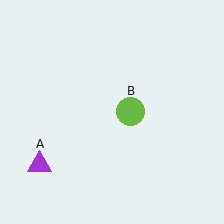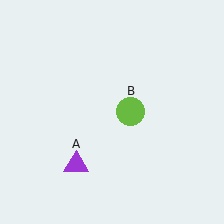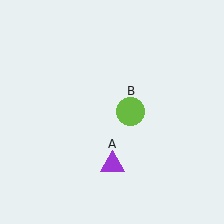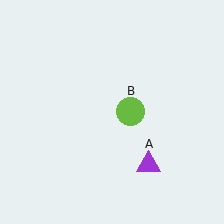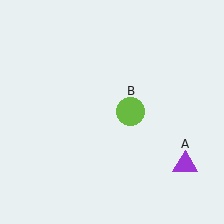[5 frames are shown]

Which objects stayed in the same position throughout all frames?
Lime circle (object B) remained stationary.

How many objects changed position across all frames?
1 object changed position: purple triangle (object A).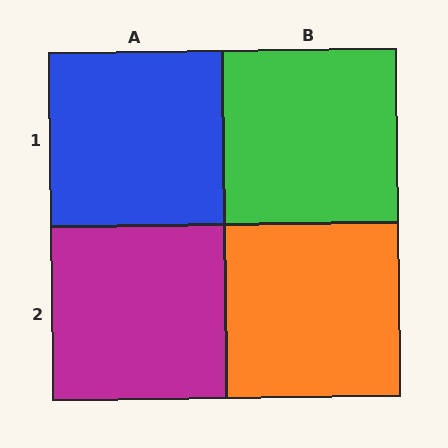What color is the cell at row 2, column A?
Magenta.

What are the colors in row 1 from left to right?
Blue, green.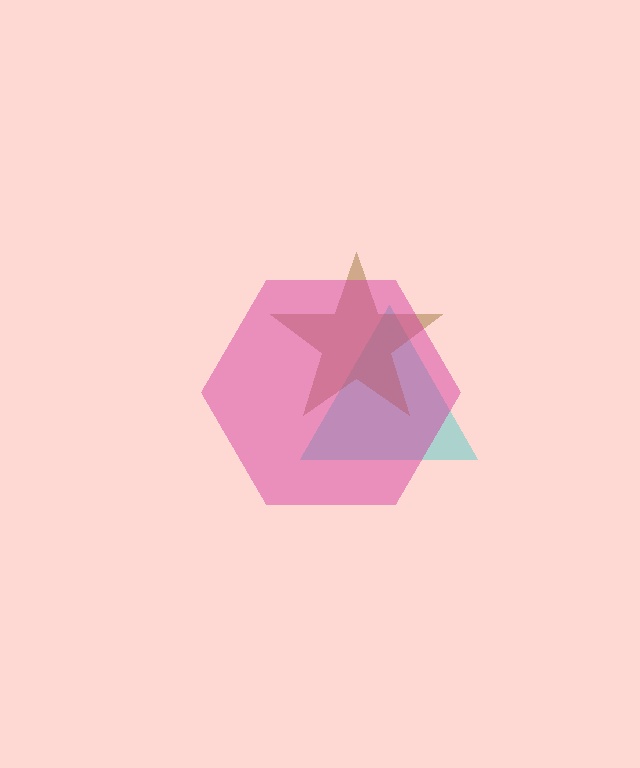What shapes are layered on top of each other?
The layered shapes are: a cyan triangle, a brown star, a magenta hexagon.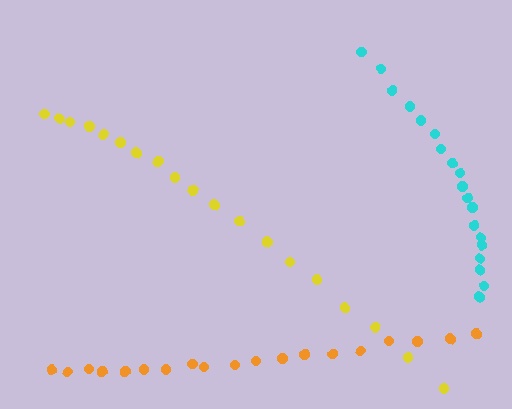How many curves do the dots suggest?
There are 3 distinct paths.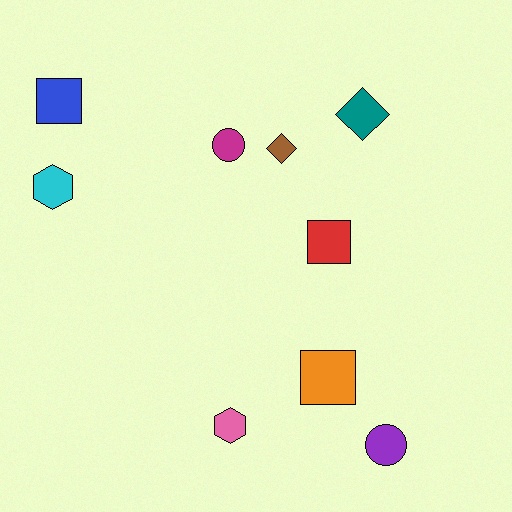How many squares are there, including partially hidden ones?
There are 3 squares.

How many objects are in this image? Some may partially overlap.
There are 9 objects.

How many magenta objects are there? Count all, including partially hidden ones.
There is 1 magenta object.